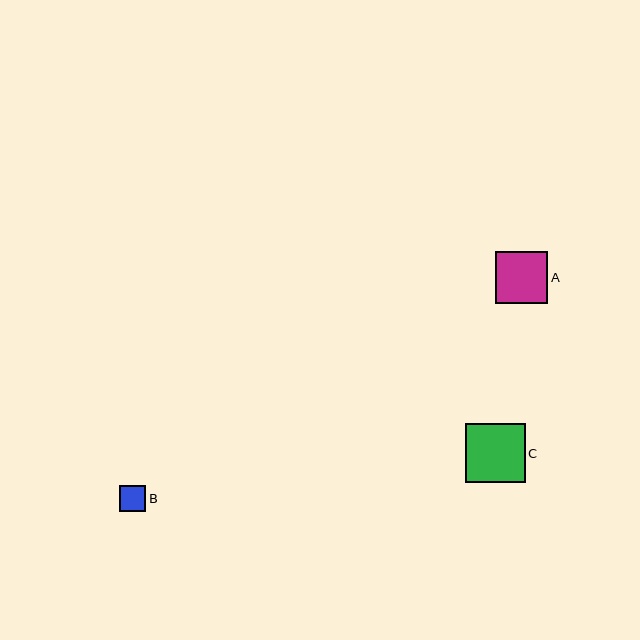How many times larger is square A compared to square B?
Square A is approximately 2.0 times the size of square B.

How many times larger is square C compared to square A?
Square C is approximately 1.1 times the size of square A.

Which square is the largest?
Square C is the largest with a size of approximately 60 pixels.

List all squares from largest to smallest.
From largest to smallest: C, A, B.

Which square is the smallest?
Square B is the smallest with a size of approximately 26 pixels.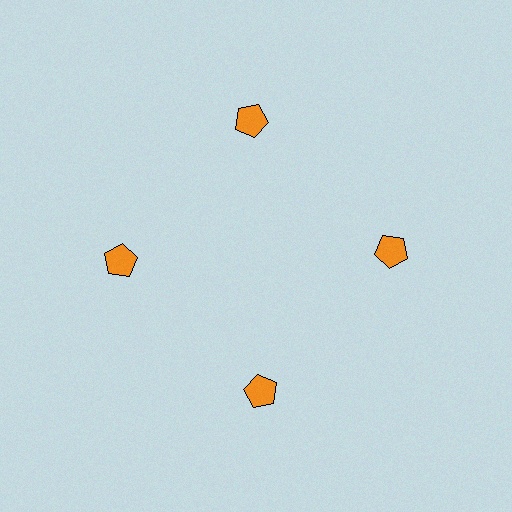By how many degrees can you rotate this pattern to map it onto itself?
The pattern maps onto itself every 90 degrees of rotation.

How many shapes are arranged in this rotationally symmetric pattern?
There are 4 shapes, arranged in 4 groups of 1.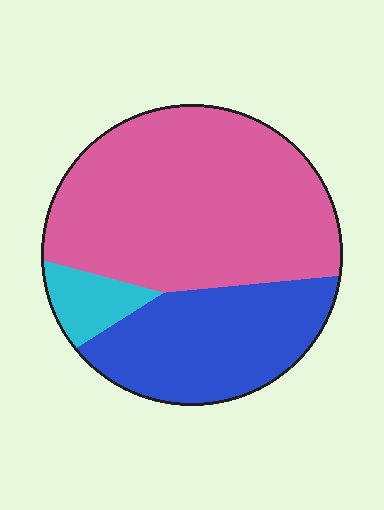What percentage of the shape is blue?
Blue takes up about one third (1/3) of the shape.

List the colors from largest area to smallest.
From largest to smallest: pink, blue, cyan.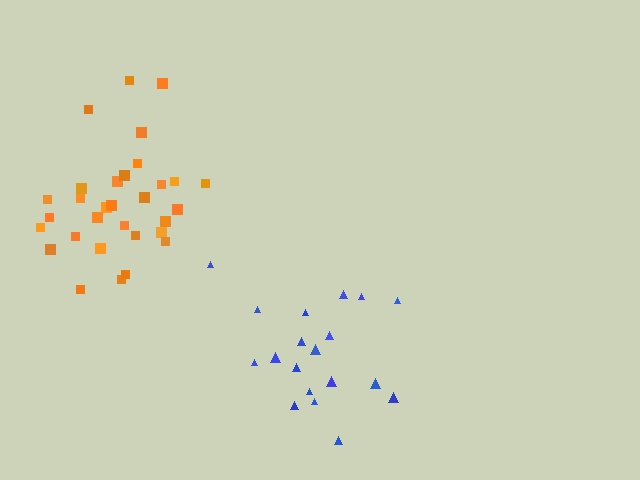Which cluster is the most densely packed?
Orange.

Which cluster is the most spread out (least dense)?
Blue.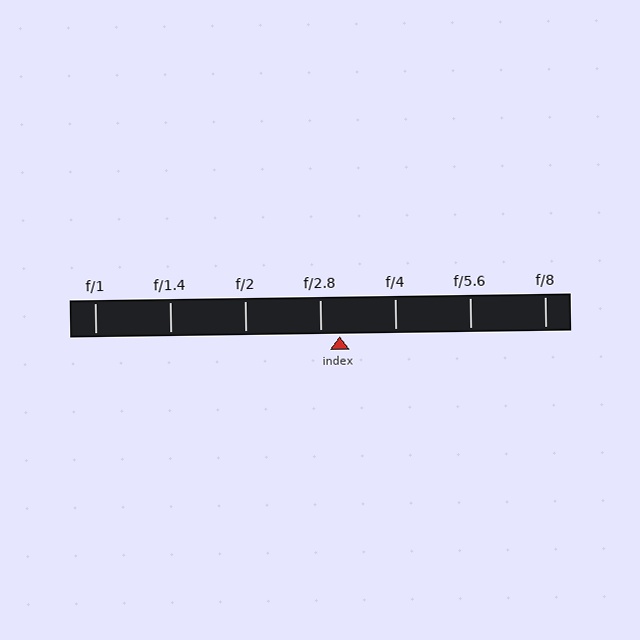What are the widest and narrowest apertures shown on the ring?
The widest aperture shown is f/1 and the narrowest is f/8.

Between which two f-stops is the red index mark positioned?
The index mark is between f/2.8 and f/4.